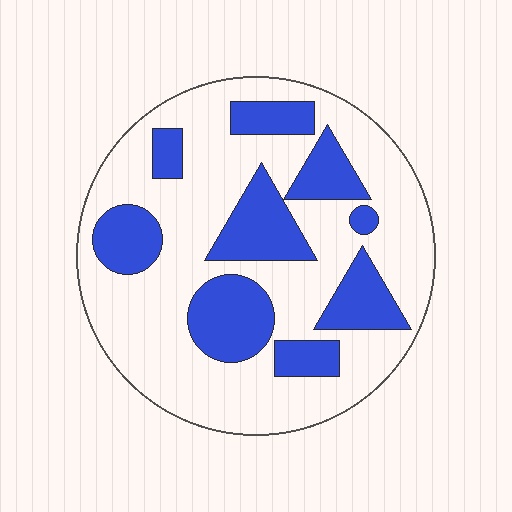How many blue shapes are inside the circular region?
9.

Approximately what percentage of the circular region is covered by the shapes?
Approximately 30%.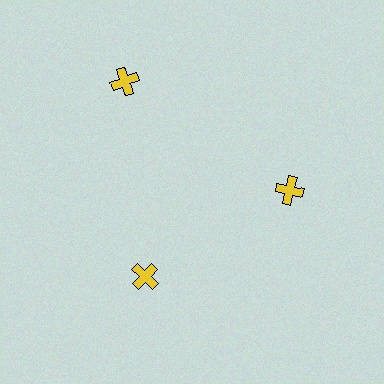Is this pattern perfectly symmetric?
No. The 3 yellow crosses are arranged in a ring, but one element near the 11 o'clock position is pushed outward from the center, breaking the 3-fold rotational symmetry.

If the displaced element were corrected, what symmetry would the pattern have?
It would have 3-fold rotational symmetry — the pattern would map onto itself every 120 degrees.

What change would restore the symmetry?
The symmetry would be restored by moving it inward, back onto the ring so that all 3 crosses sit at equal angles and equal distance from the center.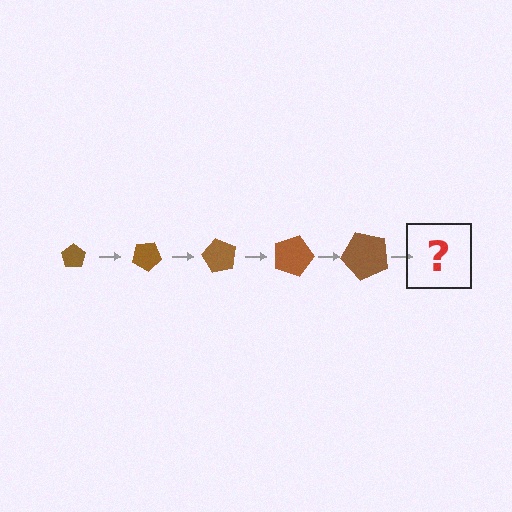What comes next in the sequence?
The next element should be a pentagon, larger than the previous one and rotated 150 degrees from the start.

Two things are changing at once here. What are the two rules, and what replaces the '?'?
The two rules are that the pentagon grows larger each step and it rotates 30 degrees each step. The '?' should be a pentagon, larger than the previous one and rotated 150 degrees from the start.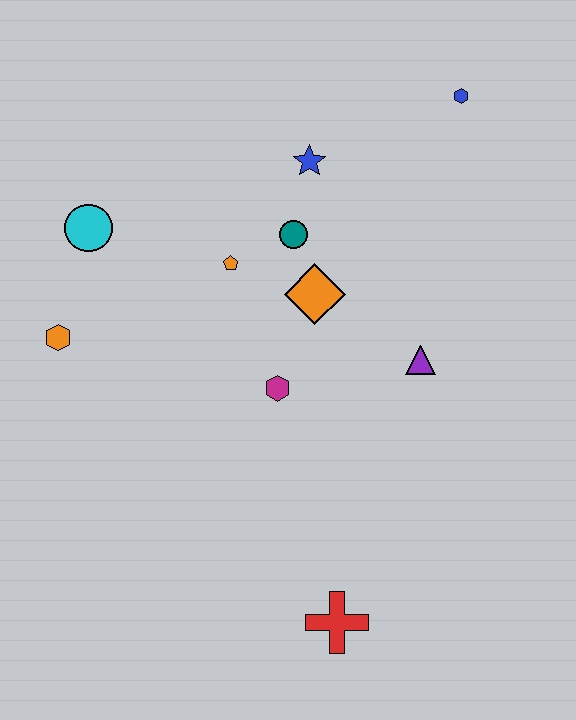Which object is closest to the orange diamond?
The teal circle is closest to the orange diamond.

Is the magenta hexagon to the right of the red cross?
No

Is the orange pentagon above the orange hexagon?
Yes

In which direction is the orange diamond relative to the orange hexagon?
The orange diamond is to the right of the orange hexagon.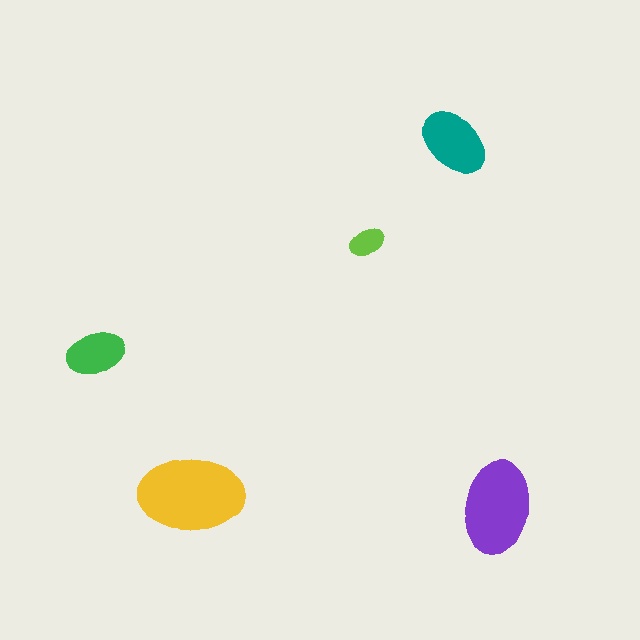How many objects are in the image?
There are 5 objects in the image.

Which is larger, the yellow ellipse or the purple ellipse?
The yellow one.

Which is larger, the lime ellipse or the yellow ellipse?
The yellow one.